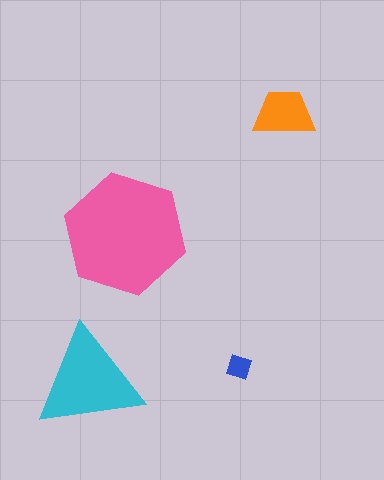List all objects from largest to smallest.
The pink hexagon, the cyan triangle, the orange trapezoid, the blue diamond.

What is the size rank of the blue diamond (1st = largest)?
4th.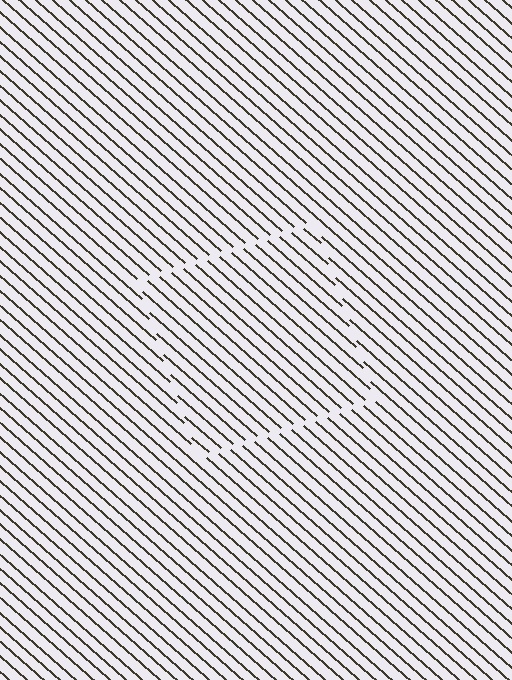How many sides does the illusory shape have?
4 sides — the line-ends trace a square.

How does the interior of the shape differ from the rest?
The interior of the shape contains the same grating, shifted by half a period — the contour is defined by the phase discontinuity where line-ends from the inner and outer gratings abut.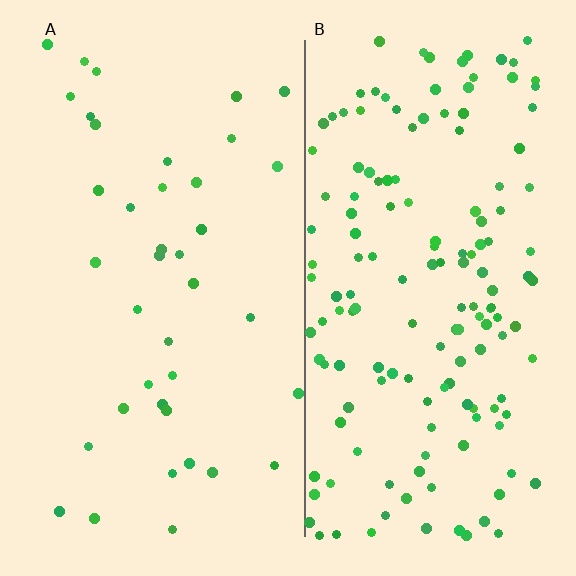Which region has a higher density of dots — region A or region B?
B (the right).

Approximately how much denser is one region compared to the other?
Approximately 4.0× — region B over region A.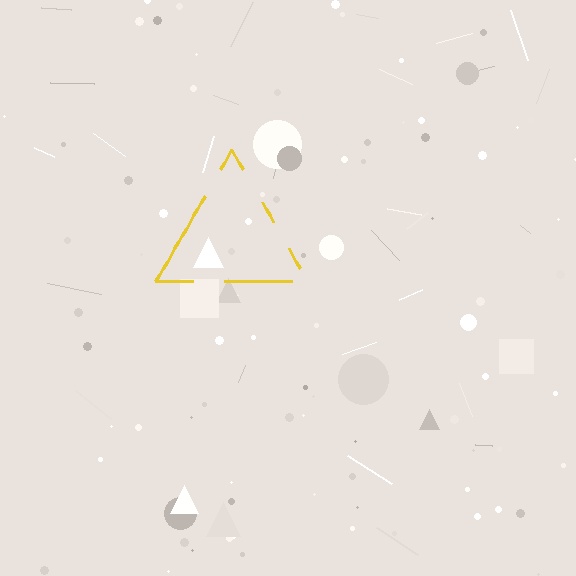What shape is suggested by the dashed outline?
The dashed outline suggests a triangle.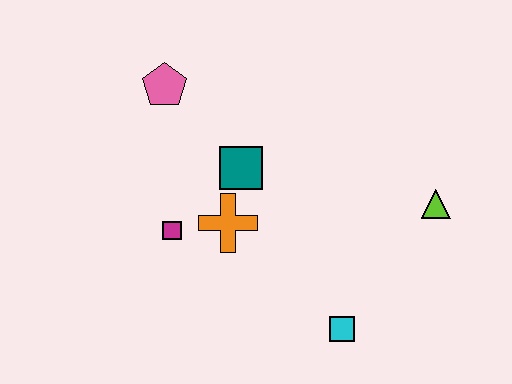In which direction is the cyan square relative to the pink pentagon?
The cyan square is below the pink pentagon.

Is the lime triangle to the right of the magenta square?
Yes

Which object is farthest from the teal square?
The lime triangle is farthest from the teal square.